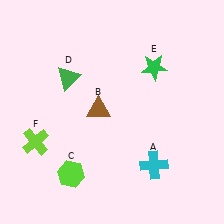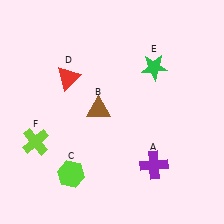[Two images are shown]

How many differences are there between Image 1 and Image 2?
There are 2 differences between the two images.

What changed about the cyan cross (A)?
In Image 1, A is cyan. In Image 2, it changed to purple.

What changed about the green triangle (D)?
In Image 1, D is green. In Image 2, it changed to red.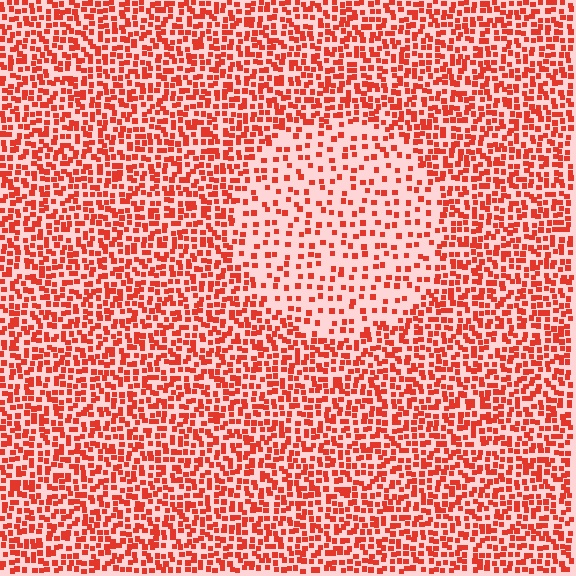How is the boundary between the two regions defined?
The boundary is defined by a change in element density (approximately 2.2x ratio). All elements are the same color, size, and shape.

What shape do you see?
I see a circle.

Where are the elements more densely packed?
The elements are more densely packed outside the circle boundary.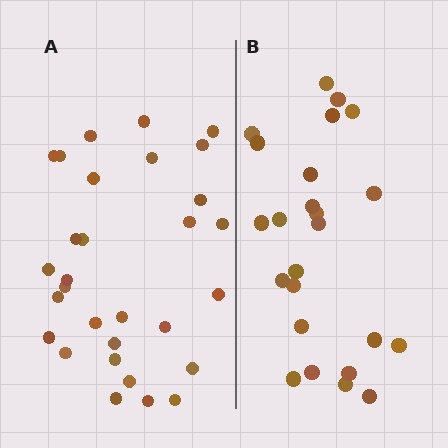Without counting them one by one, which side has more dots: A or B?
Region A (the left region) has more dots.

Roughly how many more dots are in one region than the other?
Region A has about 6 more dots than region B.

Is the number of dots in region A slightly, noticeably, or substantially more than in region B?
Region A has noticeably more, but not dramatically so. The ratio is roughly 1.2 to 1.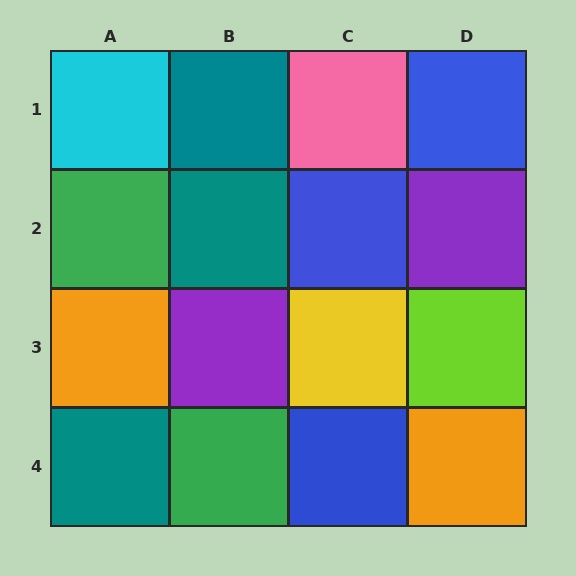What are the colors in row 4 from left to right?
Teal, green, blue, orange.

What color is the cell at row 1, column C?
Pink.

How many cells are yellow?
1 cell is yellow.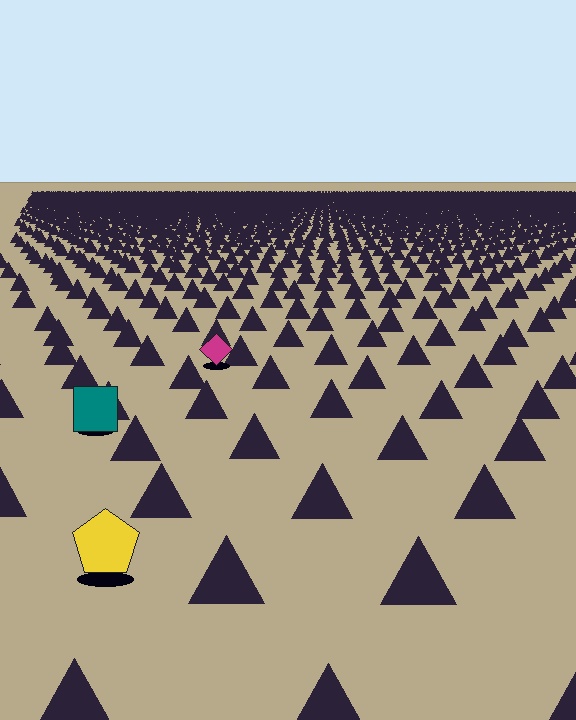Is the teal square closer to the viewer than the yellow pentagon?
No. The yellow pentagon is closer — you can tell from the texture gradient: the ground texture is coarser near it.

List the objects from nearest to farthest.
From nearest to farthest: the yellow pentagon, the teal square, the magenta diamond.